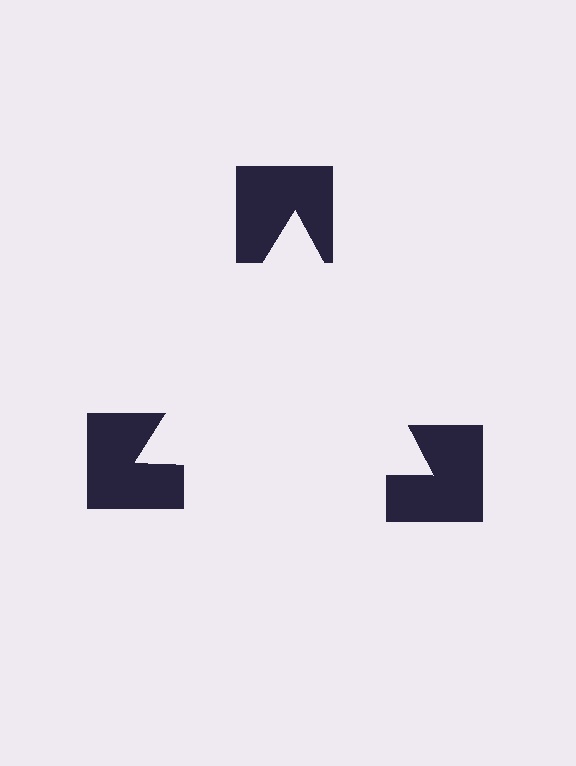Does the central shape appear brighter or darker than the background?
It typically appears slightly brighter than the background, even though no actual brightness change is drawn.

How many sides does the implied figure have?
3 sides.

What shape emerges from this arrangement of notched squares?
An illusory triangle — its edges are inferred from the aligned wedge cuts in the notched squares, not physically drawn.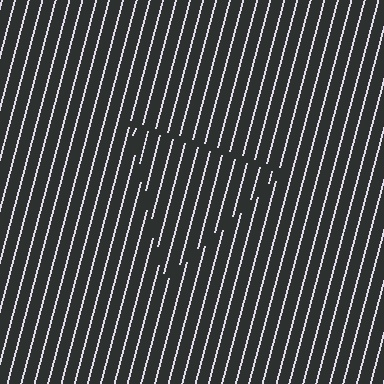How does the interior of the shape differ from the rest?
The interior of the shape contains the same grating, shifted by half a period — the contour is defined by the phase discontinuity where line-ends from the inner and outer gratings abut.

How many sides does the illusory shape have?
3 sides — the line-ends trace a triangle.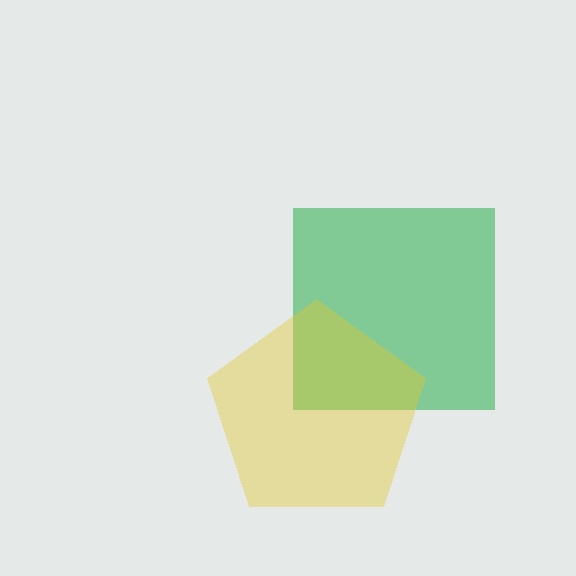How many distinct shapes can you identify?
There are 2 distinct shapes: a green square, a yellow pentagon.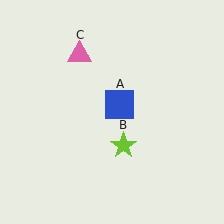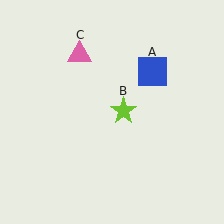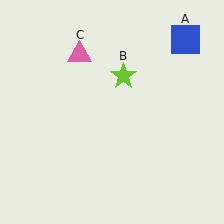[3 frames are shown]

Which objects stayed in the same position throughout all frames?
Pink triangle (object C) remained stationary.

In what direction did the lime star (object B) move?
The lime star (object B) moved up.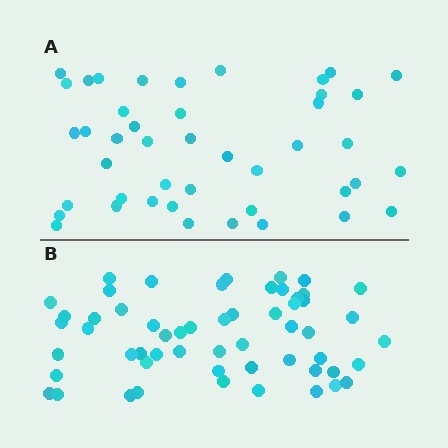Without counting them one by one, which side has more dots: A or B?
Region B (the bottom region) has more dots.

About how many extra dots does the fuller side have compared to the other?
Region B has roughly 12 or so more dots than region A.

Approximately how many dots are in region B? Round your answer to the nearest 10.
About 60 dots. (The exact count is 56, which rounds to 60.)